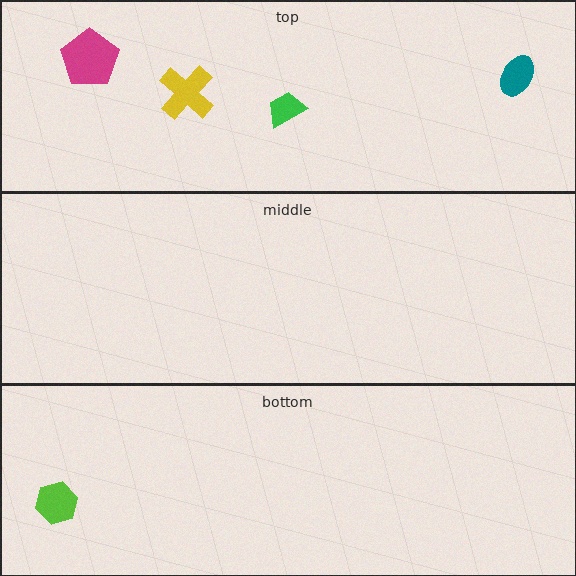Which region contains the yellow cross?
The top region.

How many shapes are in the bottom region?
1.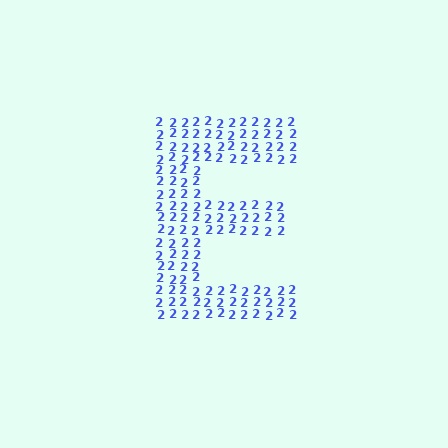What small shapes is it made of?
It is made of small digit 2's.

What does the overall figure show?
The overall figure shows the letter E.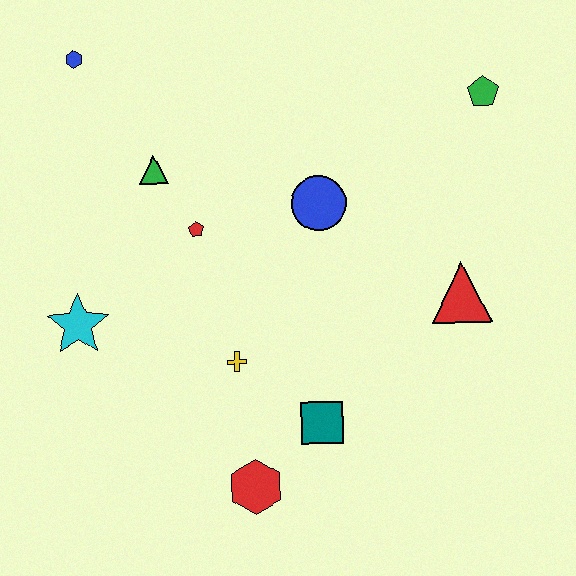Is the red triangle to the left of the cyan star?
No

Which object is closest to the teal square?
The red hexagon is closest to the teal square.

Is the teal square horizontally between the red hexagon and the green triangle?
No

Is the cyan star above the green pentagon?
No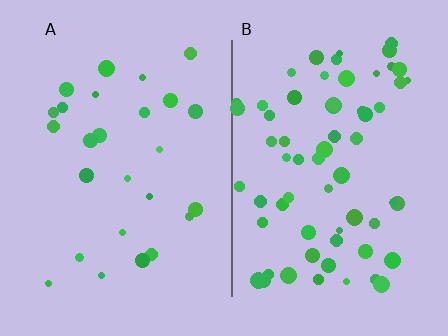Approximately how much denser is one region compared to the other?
Approximately 2.5× — region B over region A.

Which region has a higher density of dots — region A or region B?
B (the right).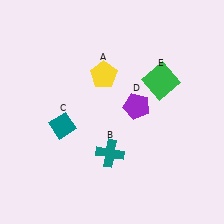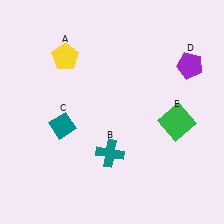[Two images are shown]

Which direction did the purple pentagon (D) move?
The purple pentagon (D) moved right.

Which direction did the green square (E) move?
The green square (E) moved down.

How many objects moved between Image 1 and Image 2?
3 objects moved between the two images.